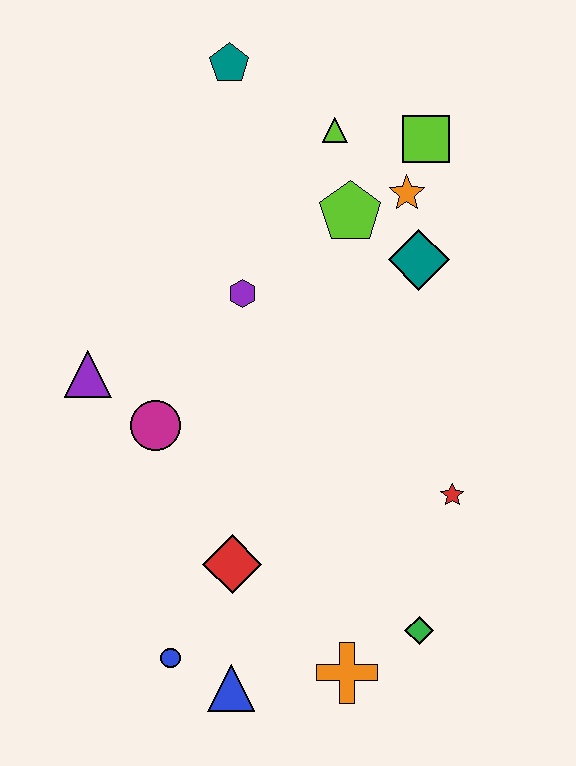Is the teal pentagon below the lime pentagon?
No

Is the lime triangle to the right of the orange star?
No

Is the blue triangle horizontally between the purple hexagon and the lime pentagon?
No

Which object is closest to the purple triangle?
The magenta circle is closest to the purple triangle.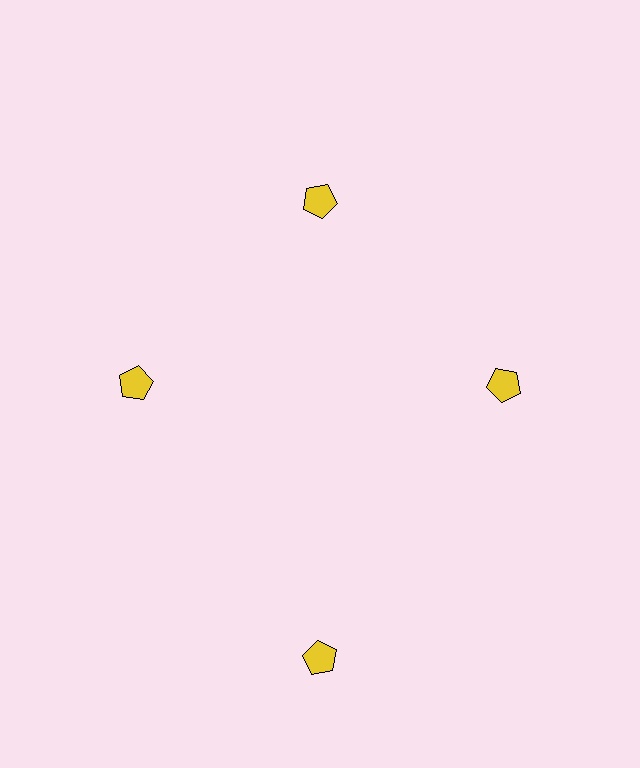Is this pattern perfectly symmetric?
No. The 4 yellow pentagons are arranged in a ring, but one element near the 6 o'clock position is pushed outward from the center, breaking the 4-fold rotational symmetry.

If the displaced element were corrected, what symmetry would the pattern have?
It would have 4-fold rotational symmetry — the pattern would map onto itself every 90 degrees.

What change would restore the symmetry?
The symmetry would be restored by moving it inward, back onto the ring so that all 4 pentagons sit at equal angles and equal distance from the center.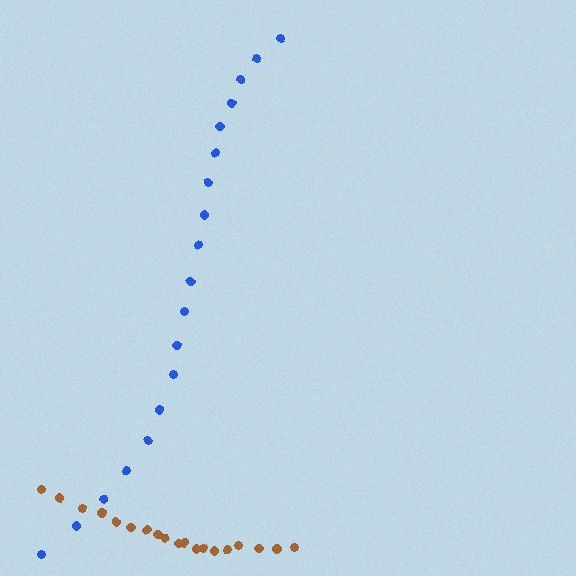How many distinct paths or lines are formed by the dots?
There are 2 distinct paths.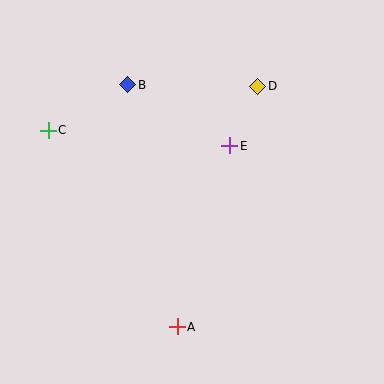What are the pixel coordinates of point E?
Point E is at (230, 146).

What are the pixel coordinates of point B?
Point B is at (128, 85).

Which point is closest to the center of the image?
Point E at (230, 146) is closest to the center.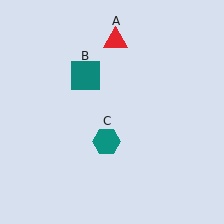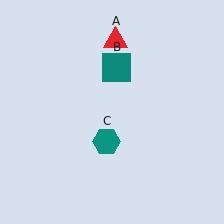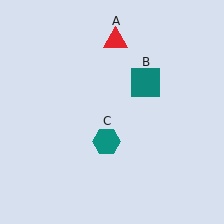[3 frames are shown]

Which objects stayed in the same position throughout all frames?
Red triangle (object A) and teal hexagon (object C) remained stationary.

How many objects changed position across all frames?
1 object changed position: teal square (object B).